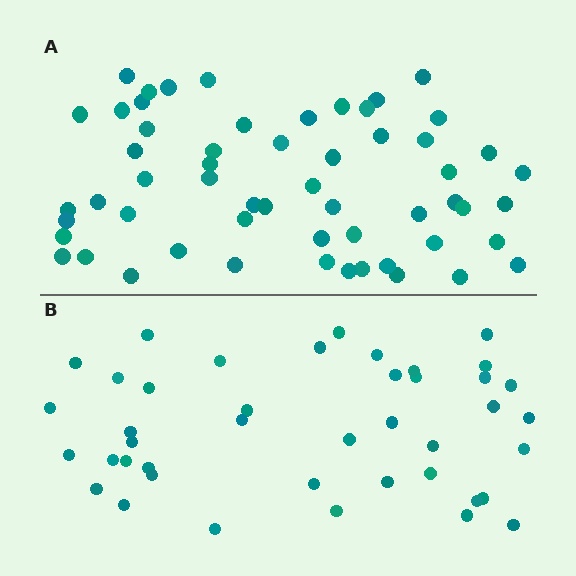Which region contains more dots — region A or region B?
Region A (the top region) has more dots.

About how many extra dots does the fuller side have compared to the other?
Region A has approximately 15 more dots than region B.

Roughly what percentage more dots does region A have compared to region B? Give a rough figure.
About 35% more.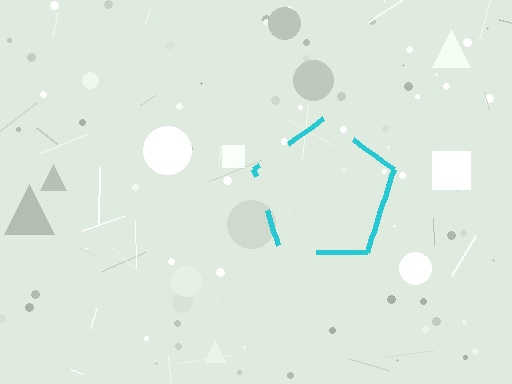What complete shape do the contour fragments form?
The contour fragments form a pentagon.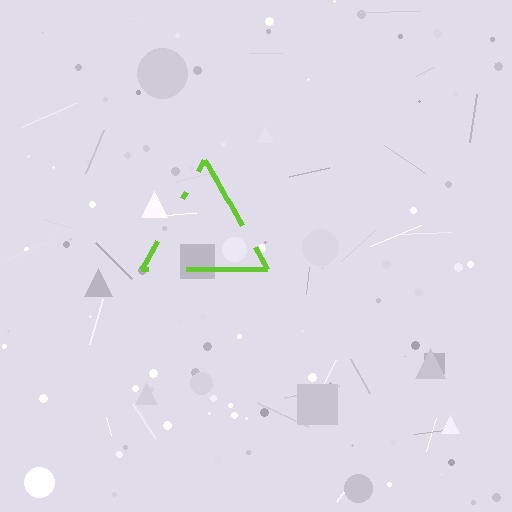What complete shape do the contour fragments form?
The contour fragments form a triangle.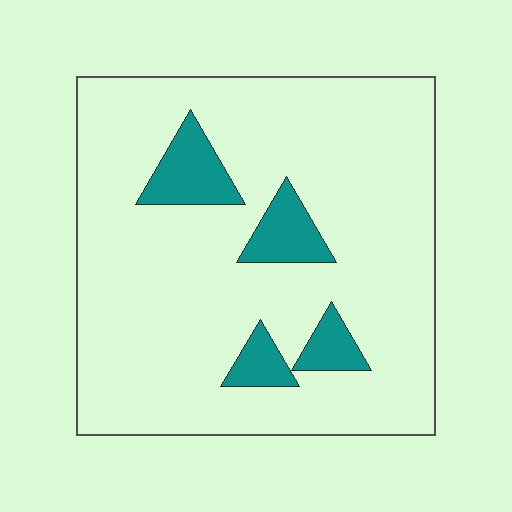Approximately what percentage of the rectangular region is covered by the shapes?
Approximately 10%.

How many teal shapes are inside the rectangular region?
4.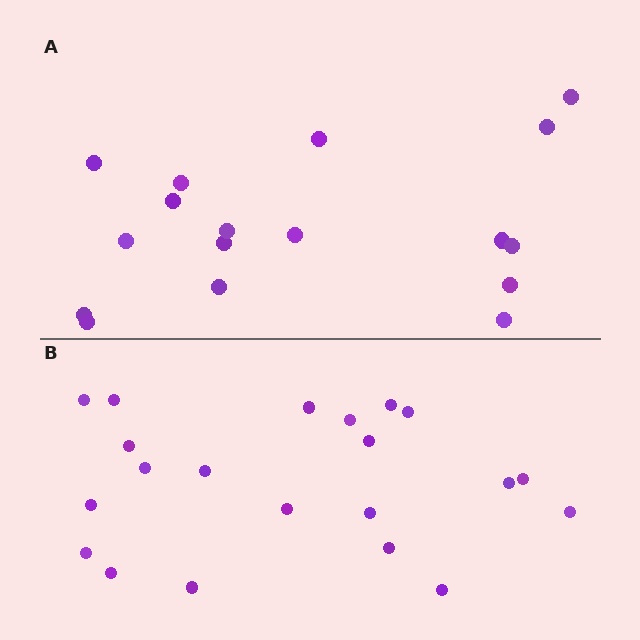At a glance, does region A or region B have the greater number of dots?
Region B (the bottom region) has more dots.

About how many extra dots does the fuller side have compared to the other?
Region B has about 4 more dots than region A.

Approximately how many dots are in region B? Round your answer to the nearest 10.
About 20 dots. (The exact count is 21, which rounds to 20.)